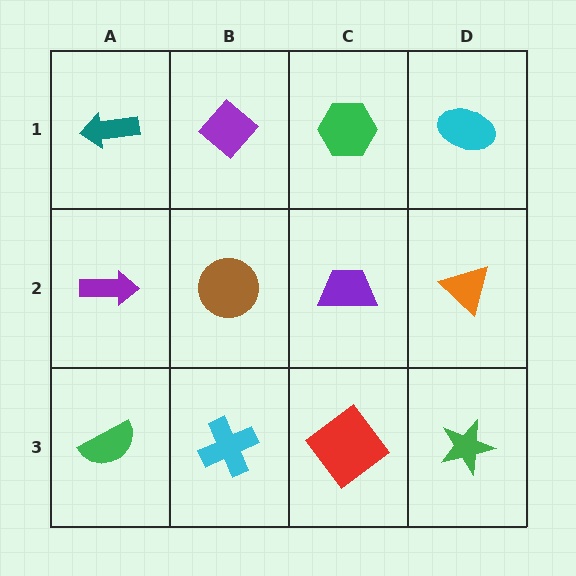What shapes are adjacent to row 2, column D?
A cyan ellipse (row 1, column D), a green star (row 3, column D), a purple trapezoid (row 2, column C).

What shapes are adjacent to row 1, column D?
An orange triangle (row 2, column D), a green hexagon (row 1, column C).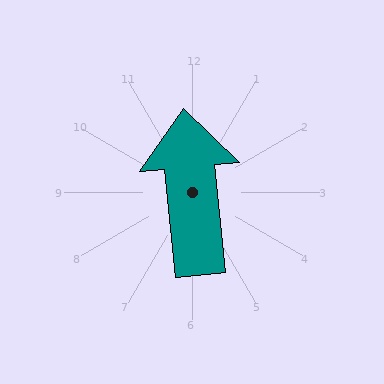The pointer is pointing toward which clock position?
Roughly 12 o'clock.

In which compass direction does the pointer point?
North.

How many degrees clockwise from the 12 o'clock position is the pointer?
Approximately 354 degrees.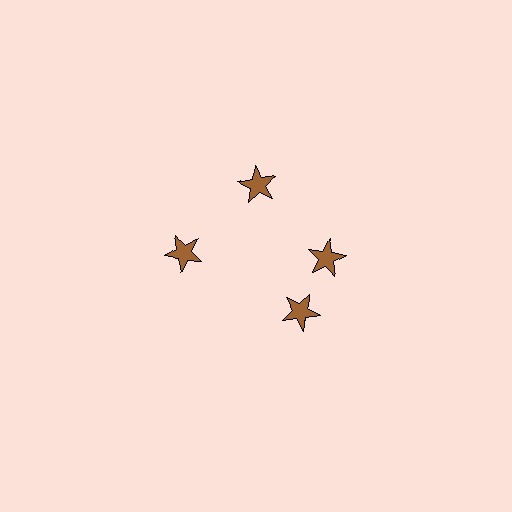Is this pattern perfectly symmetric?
No. The 4 brown stars are arranged in a ring, but one element near the 6 o'clock position is rotated out of alignment along the ring, breaking the 4-fold rotational symmetry.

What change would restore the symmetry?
The symmetry would be restored by rotating it back into even spacing with its neighbors so that all 4 stars sit at equal angles and equal distance from the center.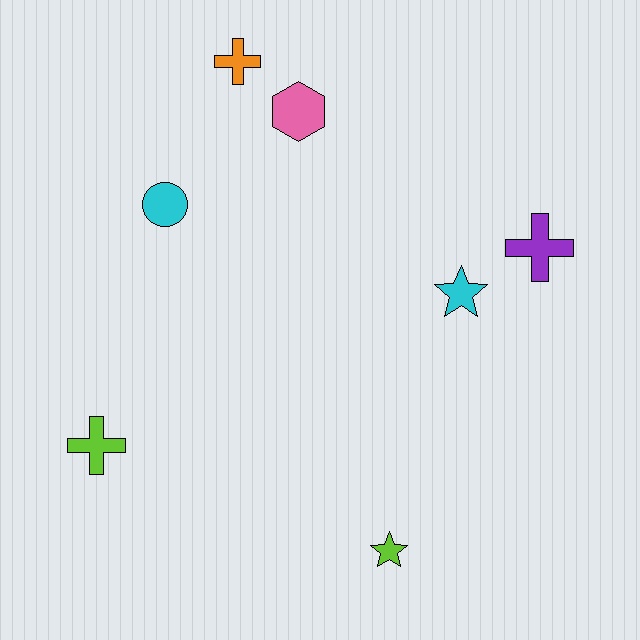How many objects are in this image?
There are 7 objects.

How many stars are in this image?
There are 2 stars.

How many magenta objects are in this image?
There are no magenta objects.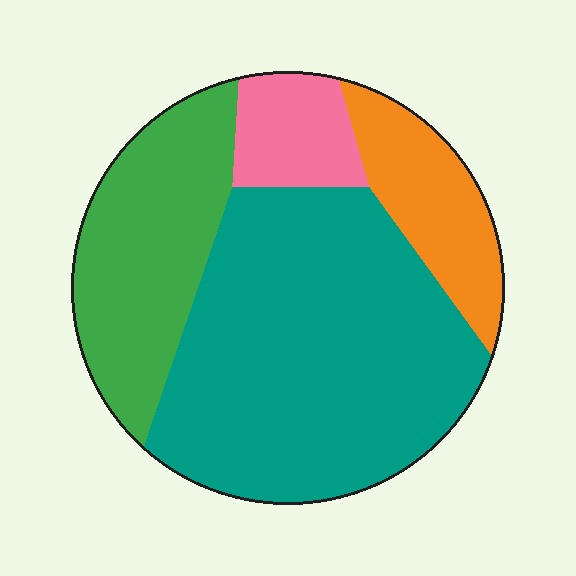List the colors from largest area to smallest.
From largest to smallest: teal, green, orange, pink.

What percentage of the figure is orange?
Orange covers 13% of the figure.